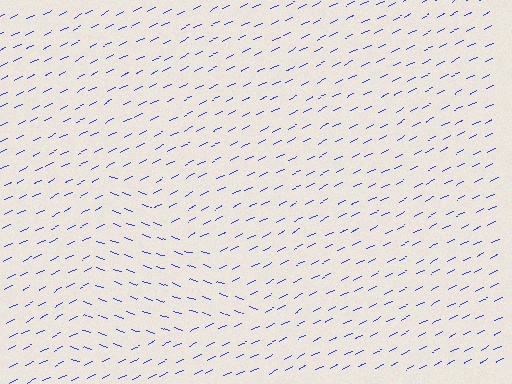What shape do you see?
I see a triangle.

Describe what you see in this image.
The image is filled with small blue line segments. A triangle region in the image has lines oriented differently from the surrounding lines, creating a visible texture boundary.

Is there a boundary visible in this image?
Yes, there is a texture boundary formed by a change in line orientation.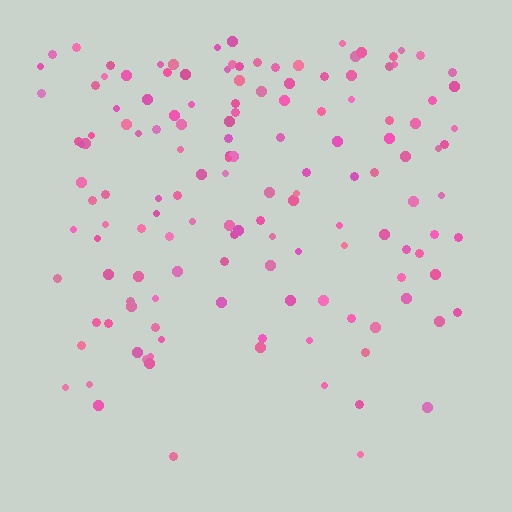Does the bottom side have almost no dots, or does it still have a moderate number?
Still a moderate number, just noticeably fewer than the top.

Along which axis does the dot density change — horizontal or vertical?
Vertical.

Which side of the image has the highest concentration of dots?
The top.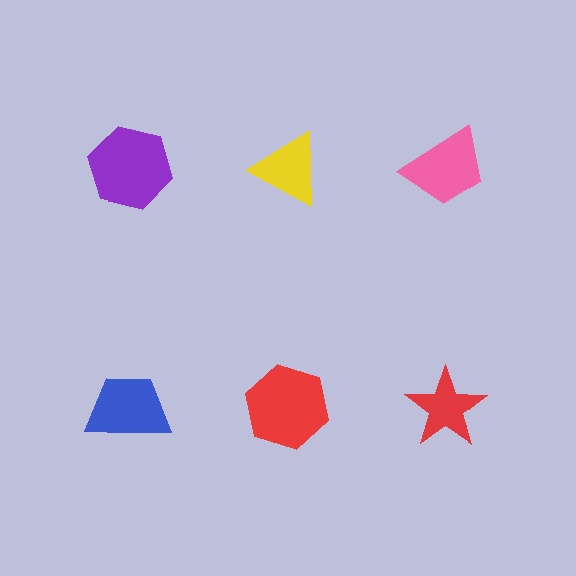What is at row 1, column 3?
A pink trapezoid.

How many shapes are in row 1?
3 shapes.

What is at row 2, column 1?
A blue trapezoid.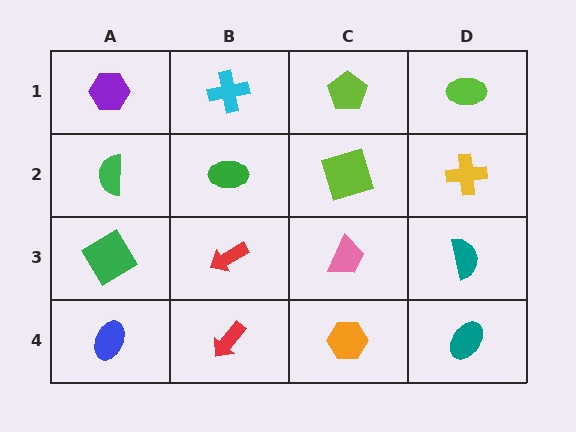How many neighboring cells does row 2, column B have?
4.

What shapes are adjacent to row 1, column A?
A green semicircle (row 2, column A), a cyan cross (row 1, column B).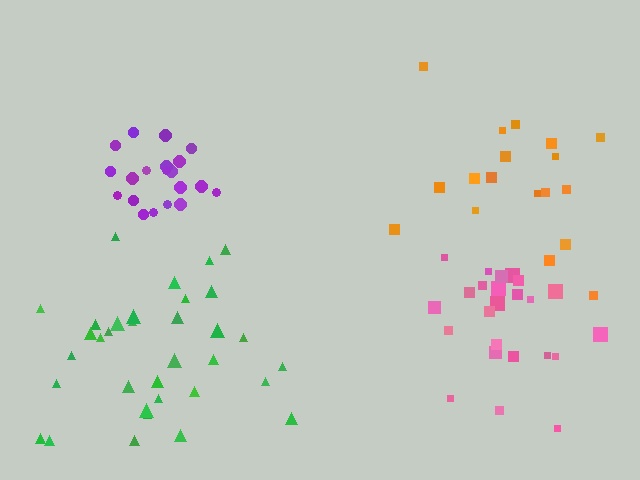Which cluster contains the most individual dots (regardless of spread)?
Green (34).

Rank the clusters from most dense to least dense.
purple, pink, green, orange.